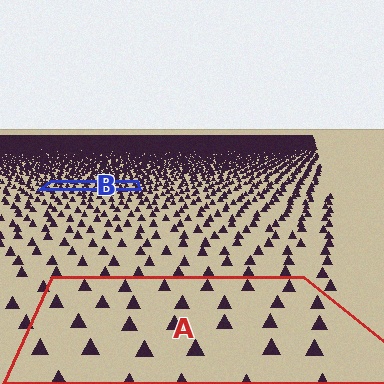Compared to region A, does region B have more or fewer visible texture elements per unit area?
Region B has more texture elements per unit area — they are packed more densely because it is farther away.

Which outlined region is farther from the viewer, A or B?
Region B is farther from the viewer — the texture elements inside it appear smaller and more densely packed.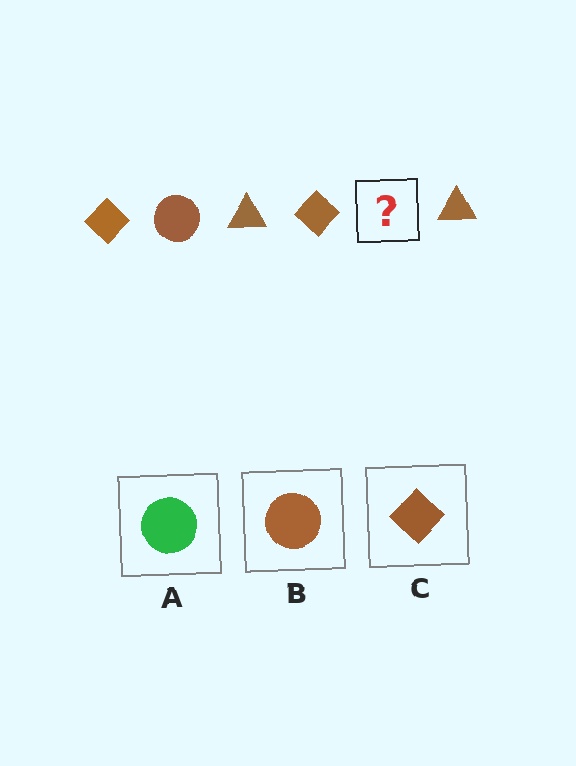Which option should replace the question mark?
Option B.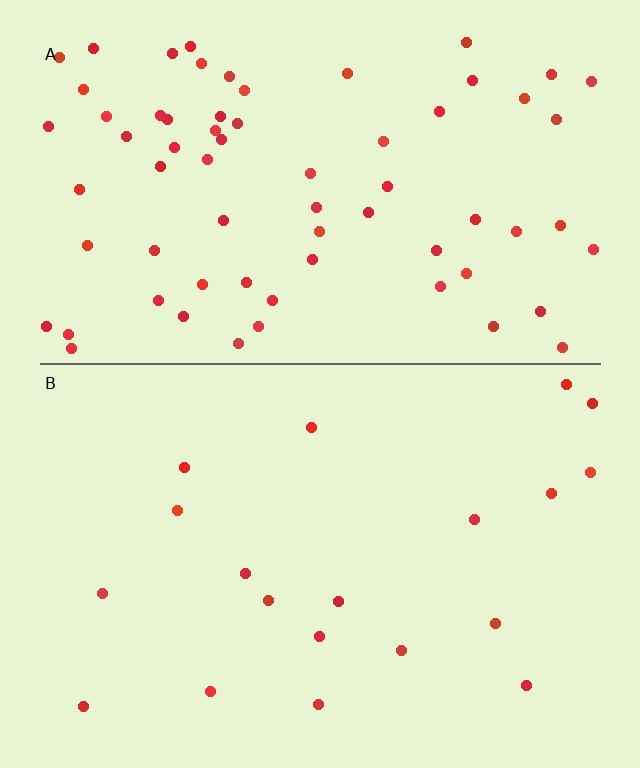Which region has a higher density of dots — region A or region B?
A (the top).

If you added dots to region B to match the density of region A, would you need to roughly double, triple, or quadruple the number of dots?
Approximately quadruple.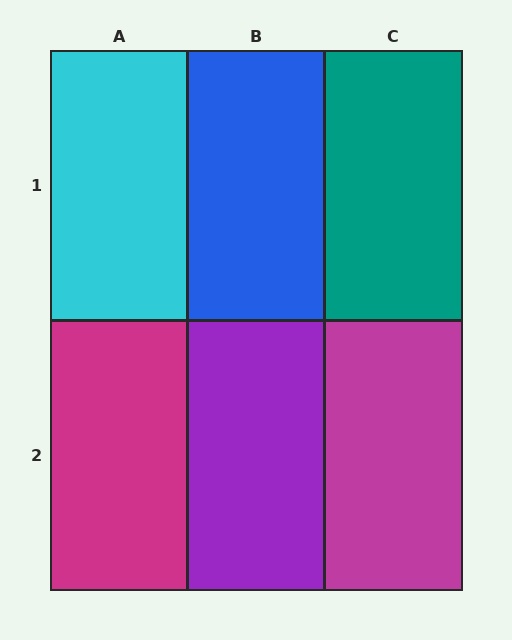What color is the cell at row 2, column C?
Magenta.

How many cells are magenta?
2 cells are magenta.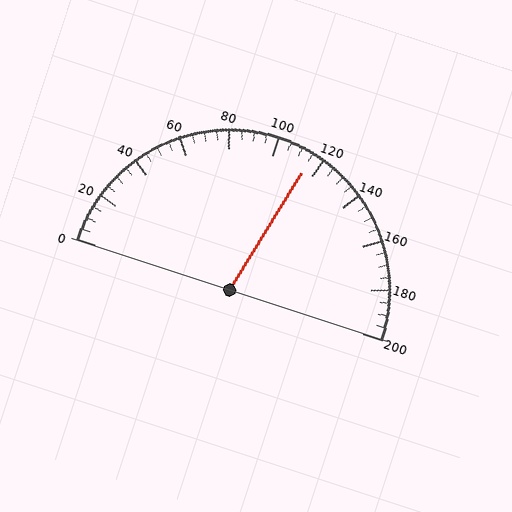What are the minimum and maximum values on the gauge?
The gauge ranges from 0 to 200.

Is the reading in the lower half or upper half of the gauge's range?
The reading is in the upper half of the range (0 to 200).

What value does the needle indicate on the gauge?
The needle indicates approximately 115.